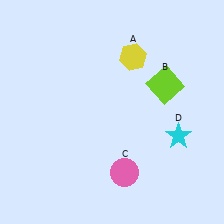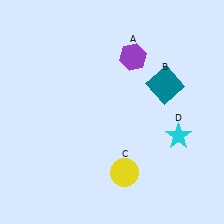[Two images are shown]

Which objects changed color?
A changed from yellow to purple. B changed from lime to teal. C changed from pink to yellow.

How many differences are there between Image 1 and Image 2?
There are 3 differences between the two images.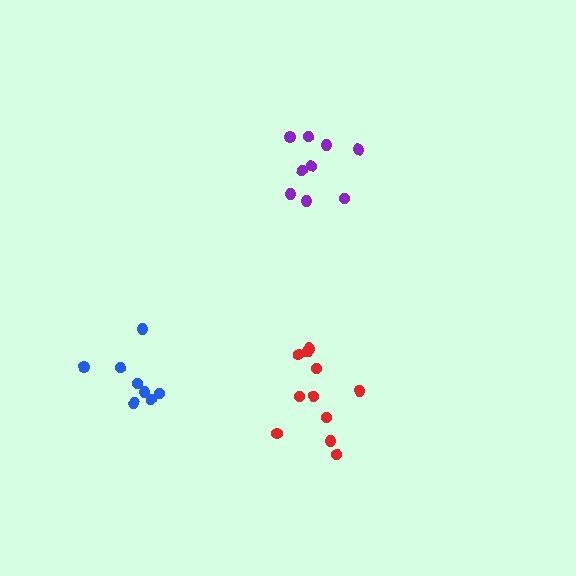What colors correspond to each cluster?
The clusters are colored: red, purple, blue.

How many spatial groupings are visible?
There are 3 spatial groupings.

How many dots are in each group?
Group 1: 11 dots, Group 2: 9 dots, Group 3: 8 dots (28 total).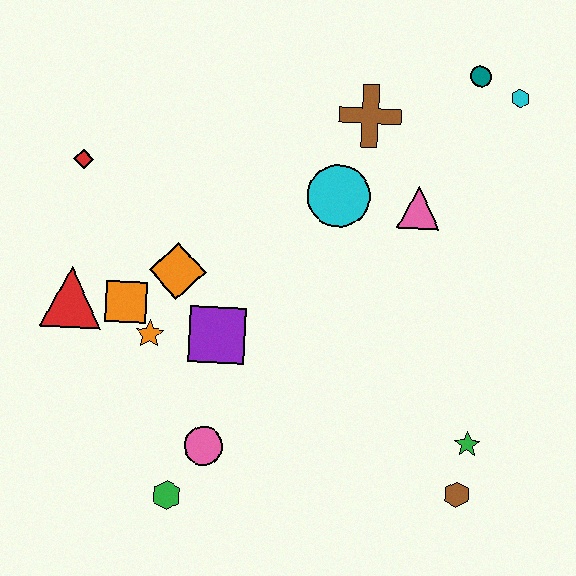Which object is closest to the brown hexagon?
The green star is closest to the brown hexagon.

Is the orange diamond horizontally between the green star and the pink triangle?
No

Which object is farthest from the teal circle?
The green hexagon is farthest from the teal circle.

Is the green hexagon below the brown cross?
Yes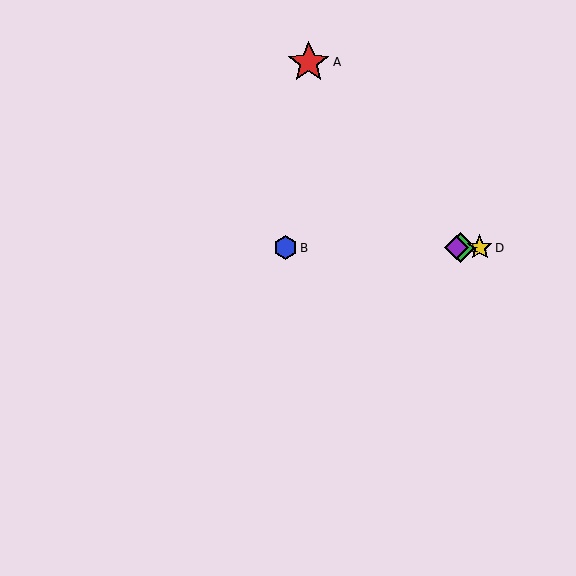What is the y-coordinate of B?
Object B is at y≈248.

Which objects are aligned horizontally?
Objects B, C, D, E are aligned horizontally.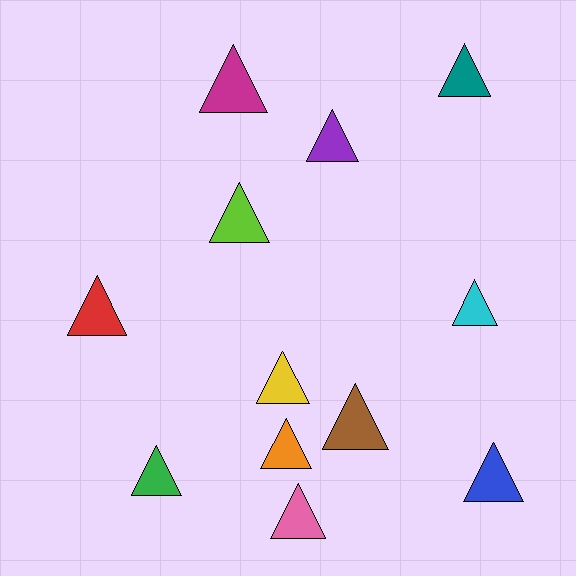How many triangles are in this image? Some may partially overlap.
There are 12 triangles.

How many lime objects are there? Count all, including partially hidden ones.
There is 1 lime object.